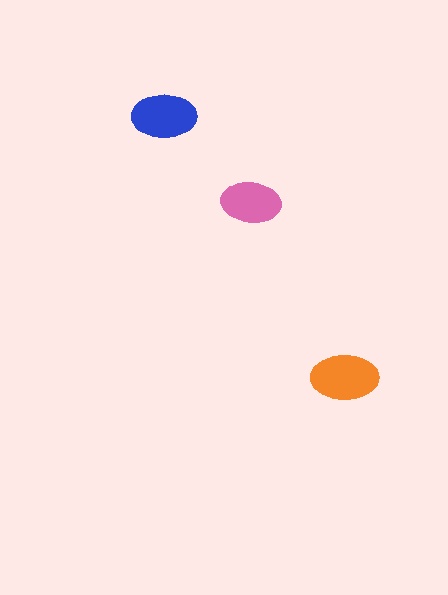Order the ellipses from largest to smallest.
the orange one, the blue one, the pink one.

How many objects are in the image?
There are 3 objects in the image.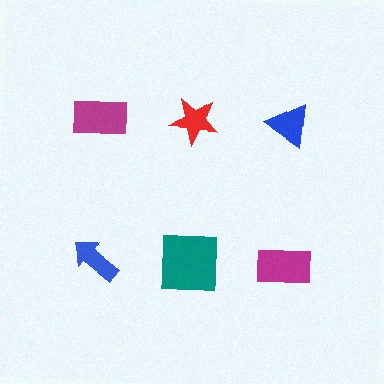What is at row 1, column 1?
A magenta rectangle.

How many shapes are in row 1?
3 shapes.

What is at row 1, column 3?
A blue triangle.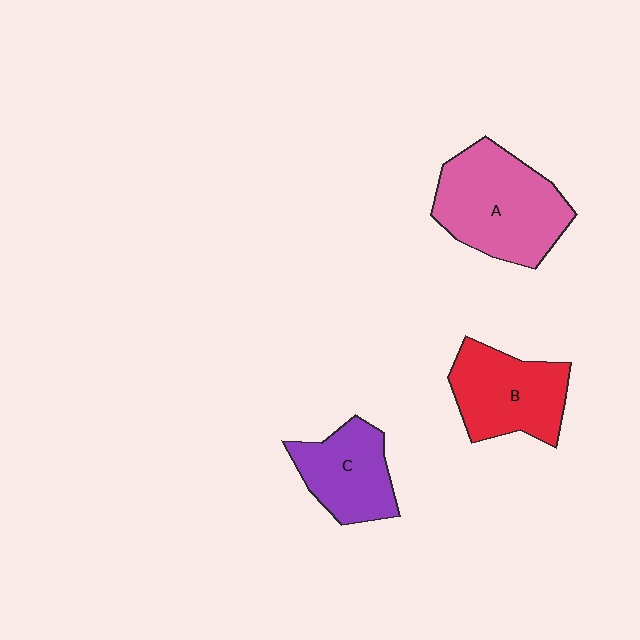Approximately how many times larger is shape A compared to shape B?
Approximately 1.3 times.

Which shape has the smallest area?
Shape C (purple).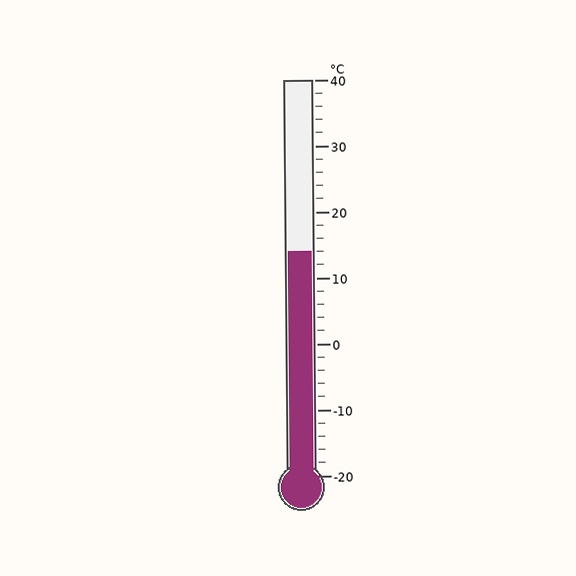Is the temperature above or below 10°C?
The temperature is above 10°C.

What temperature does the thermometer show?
The thermometer shows approximately 14°C.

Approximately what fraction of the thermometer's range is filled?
The thermometer is filled to approximately 55% of its range.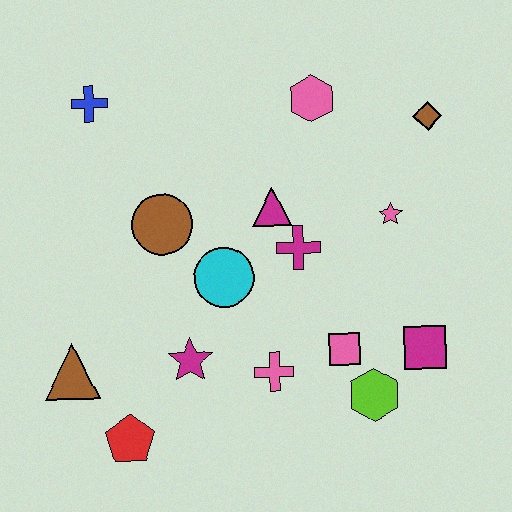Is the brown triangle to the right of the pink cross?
No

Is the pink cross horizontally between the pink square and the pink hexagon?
No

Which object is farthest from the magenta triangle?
The red pentagon is farthest from the magenta triangle.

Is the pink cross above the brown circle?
No